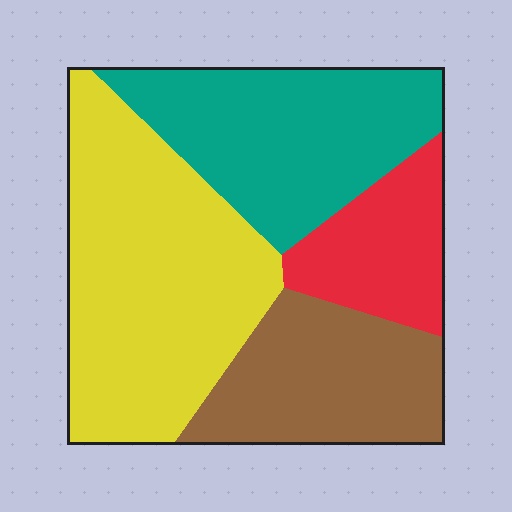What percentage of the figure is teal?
Teal covers roughly 25% of the figure.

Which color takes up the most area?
Yellow, at roughly 40%.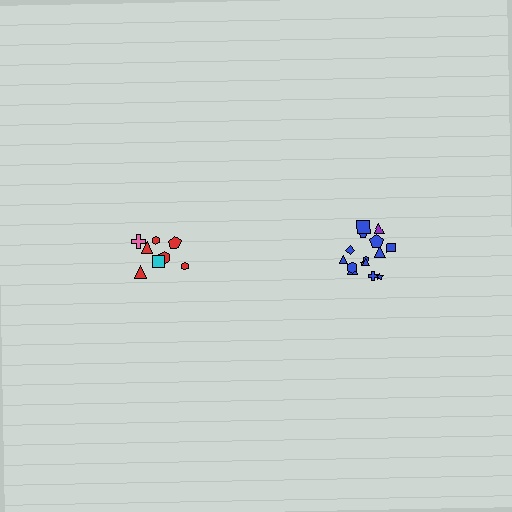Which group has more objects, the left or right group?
The right group.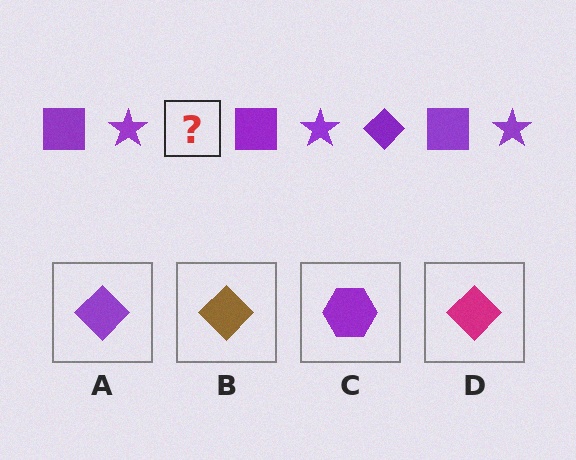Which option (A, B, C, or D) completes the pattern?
A.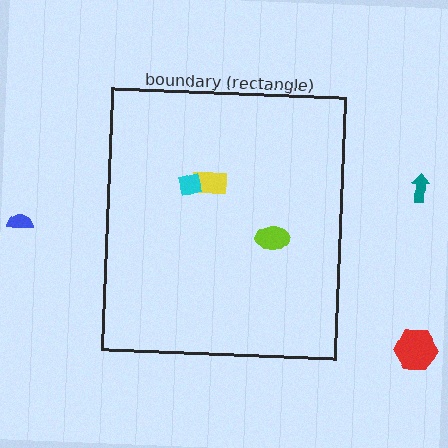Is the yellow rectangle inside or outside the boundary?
Inside.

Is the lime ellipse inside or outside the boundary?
Inside.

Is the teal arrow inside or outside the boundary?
Outside.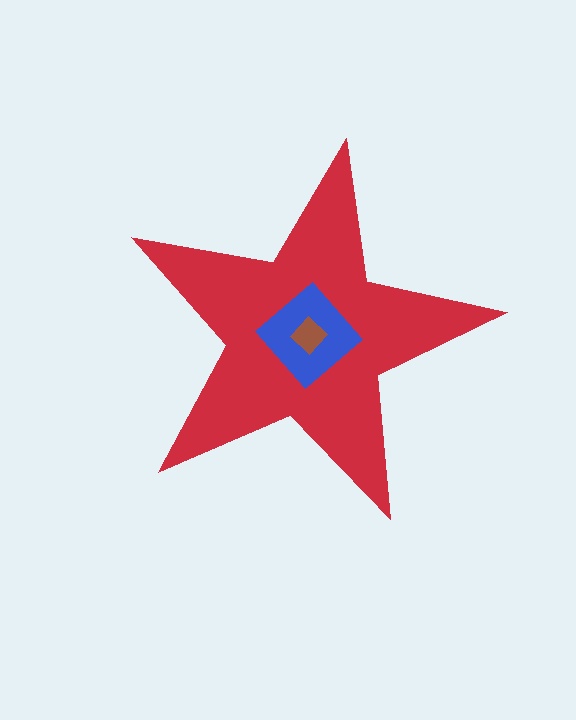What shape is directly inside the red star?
The blue diamond.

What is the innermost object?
The brown diamond.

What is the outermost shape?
The red star.